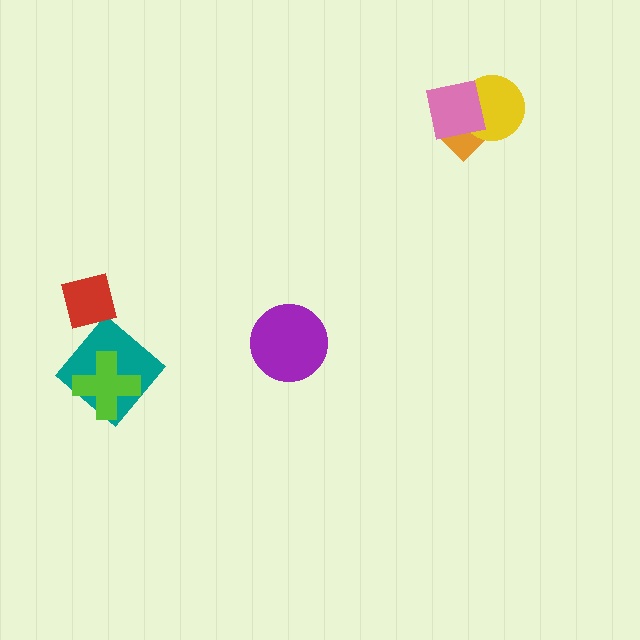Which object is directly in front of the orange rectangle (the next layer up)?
The yellow circle is directly in front of the orange rectangle.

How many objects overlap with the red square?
0 objects overlap with the red square.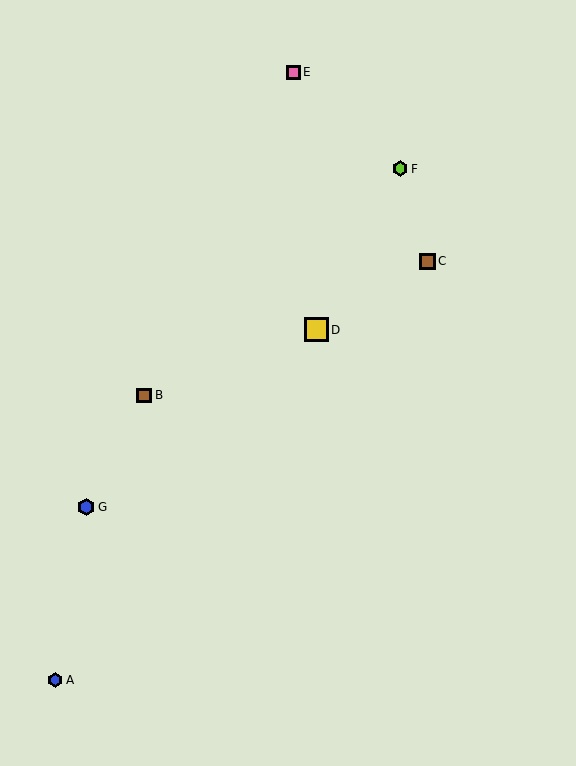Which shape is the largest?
The yellow square (labeled D) is the largest.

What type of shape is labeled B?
Shape B is a brown square.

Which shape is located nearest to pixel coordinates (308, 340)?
The yellow square (labeled D) at (316, 330) is nearest to that location.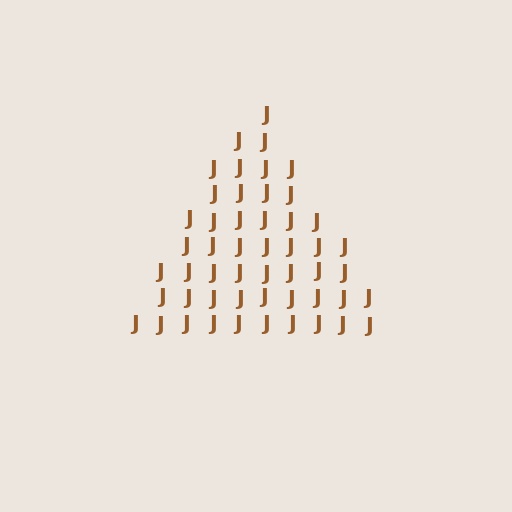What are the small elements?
The small elements are letter J's.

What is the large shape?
The large shape is a triangle.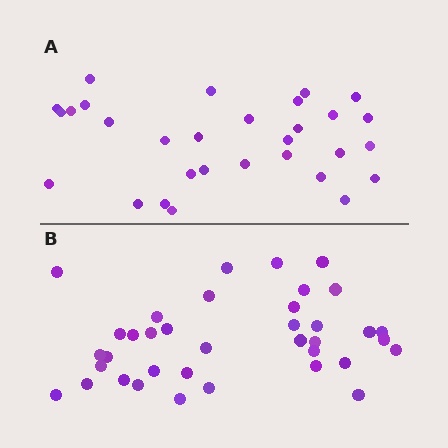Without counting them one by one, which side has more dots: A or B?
Region B (the bottom region) has more dots.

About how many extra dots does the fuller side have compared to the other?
Region B has roughly 8 or so more dots than region A.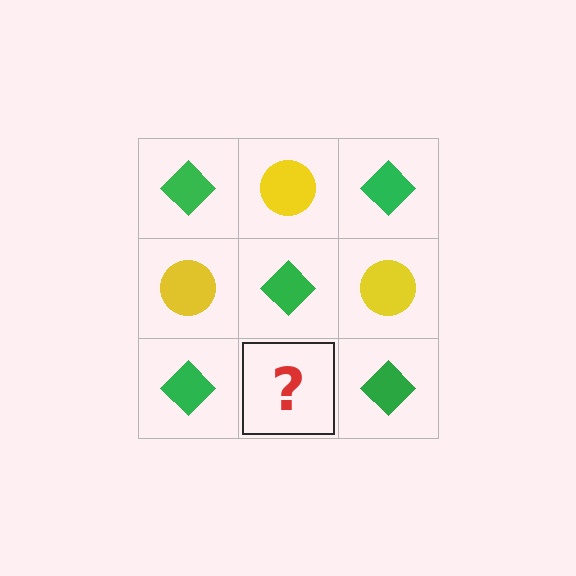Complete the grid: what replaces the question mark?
The question mark should be replaced with a yellow circle.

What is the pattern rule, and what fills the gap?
The rule is that it alternates green diamond and yellow circle in a checkerboard pattern. The gap should be filled with a yellow circle.